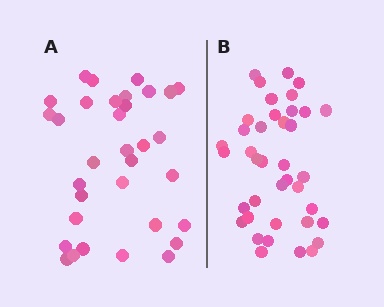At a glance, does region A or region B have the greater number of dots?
Region B (the right region) has more dots.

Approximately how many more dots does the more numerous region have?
Region B has about 6 more dots than region A.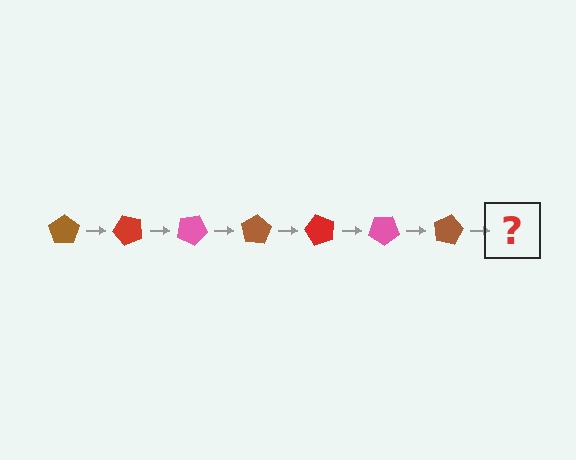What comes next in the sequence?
The next element should be a red pentagon, rotated 350 degrees from the start.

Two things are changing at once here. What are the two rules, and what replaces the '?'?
The two rules are that it rotates 50 degrees each step and the color cycles through brown, red, and pink. The '?' should be a red pentagon, rotated 350 degrees from the start.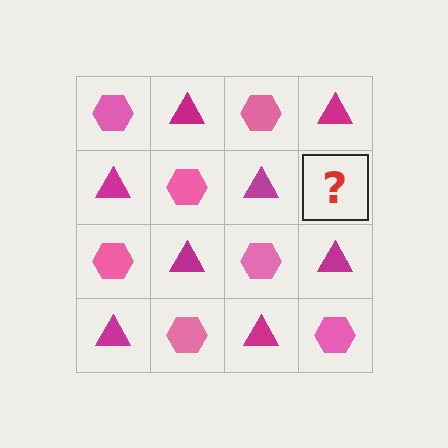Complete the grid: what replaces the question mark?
The question mark should be replaced with a pink hexagon.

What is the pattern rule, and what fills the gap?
The rule is that it alternates pink hexagon and magenta triangle in a checkerboard pattern. The gap should be filled with a pink hexagon.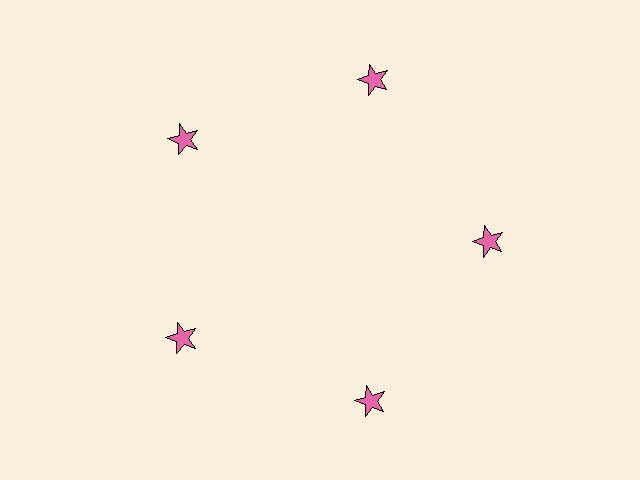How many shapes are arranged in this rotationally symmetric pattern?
There are 5 shapes, arranged in 5 groups of 1.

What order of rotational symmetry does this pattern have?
This pattern has 5-fold rotational symmetry.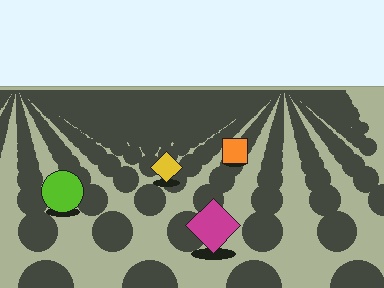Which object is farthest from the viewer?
The orange square is farthest from the viewer. It appears smaller and the ground texture around it is denser.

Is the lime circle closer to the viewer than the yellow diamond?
Yes. The lime circle is closer — you can tell from the texture gradient: the ground texture is coarser near it.